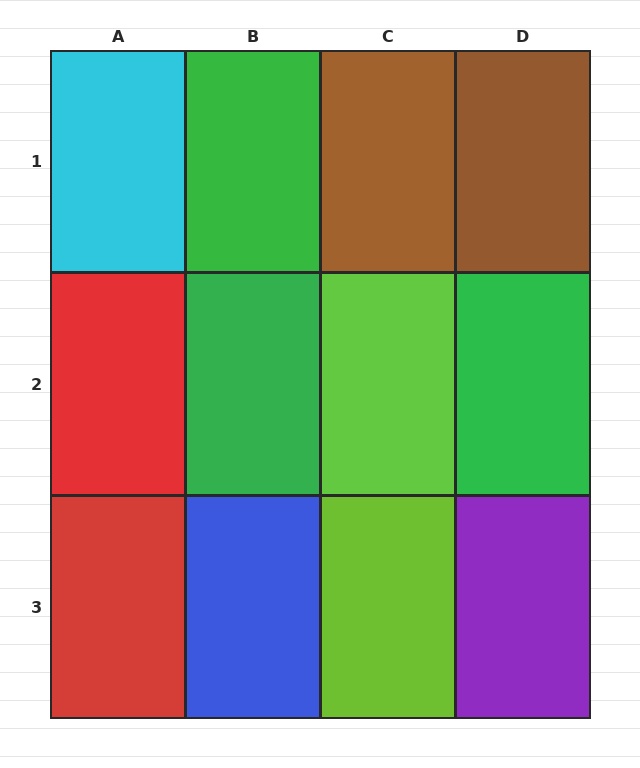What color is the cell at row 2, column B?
Green.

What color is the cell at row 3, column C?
Lime.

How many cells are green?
3 cells are green.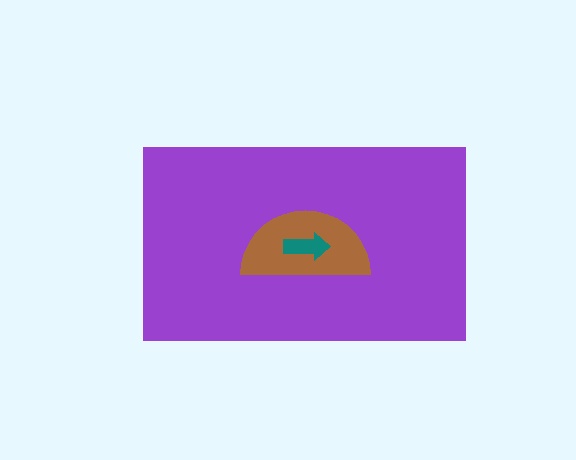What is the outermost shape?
The purple rectangle.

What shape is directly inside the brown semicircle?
The teal arrow.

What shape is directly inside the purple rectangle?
The brown semicircle.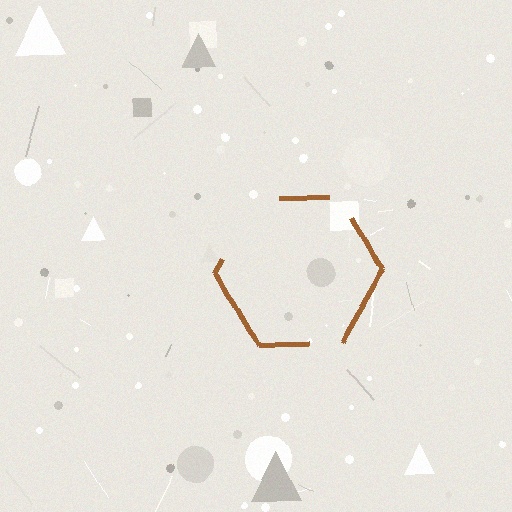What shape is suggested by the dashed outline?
The dashed outline suggests a hexagon.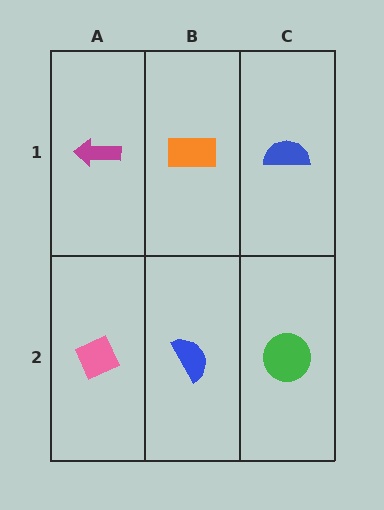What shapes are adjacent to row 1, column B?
A blue semicircle (row 2, column B), a magenta arrow (row 1, column A), a blue semicircle (row 1, column C).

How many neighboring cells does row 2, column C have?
2.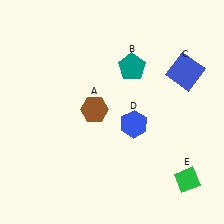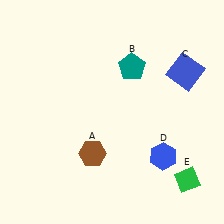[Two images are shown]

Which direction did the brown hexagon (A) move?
The brown hexagon (A) moved down.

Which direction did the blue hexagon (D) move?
The blue hexagon (D) moved down.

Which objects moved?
The objects that moved are: the brown hexagon (A), the blue hexagon (D).